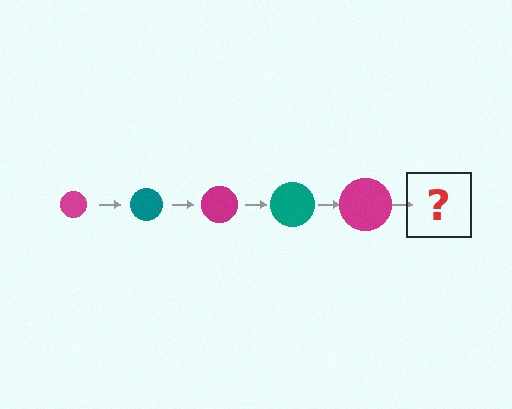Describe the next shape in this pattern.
It should be a teal circle, larger than the previous one.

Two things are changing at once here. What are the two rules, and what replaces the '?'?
The two rules are that the circle grows larger each step and the color cycles through magenta and teal. The '?' should be a teal circle, larger than the previous one.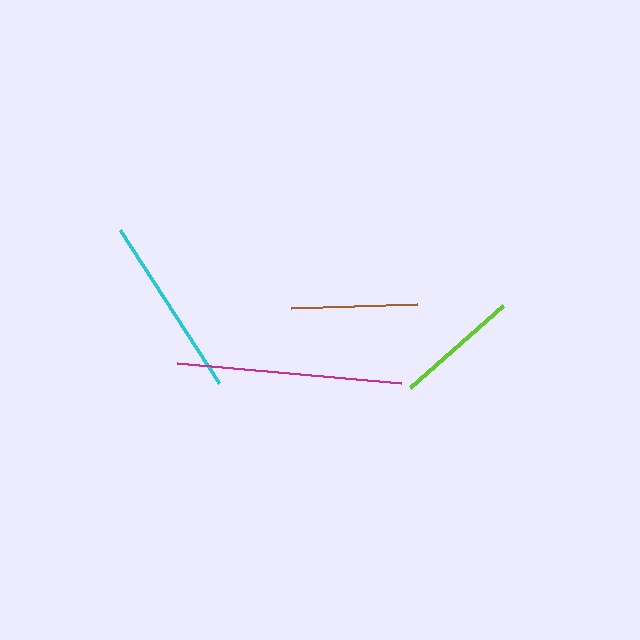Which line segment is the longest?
The magenta line is the longest at approximately 224 pixels.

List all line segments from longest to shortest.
From longest to shortest: magenta, cyan, brown, lime.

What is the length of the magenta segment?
The magenta segment is approximately 224 pixels long.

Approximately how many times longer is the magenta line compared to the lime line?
The magenta line is approximately 1.8 times the length of the lime line.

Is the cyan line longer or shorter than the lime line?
The cyan line is longer than the lime line.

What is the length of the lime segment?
The lime segment is approximately 124 pixels long.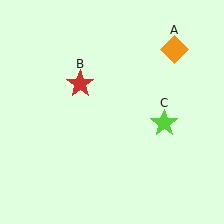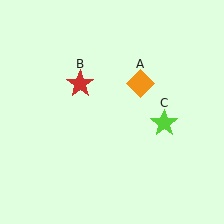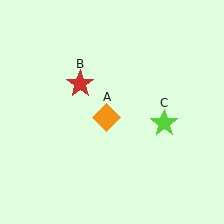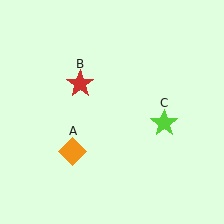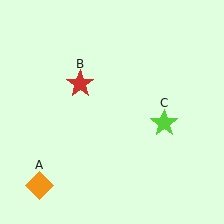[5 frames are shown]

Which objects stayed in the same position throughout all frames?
Red star (object B) and lime star (object C) remained stationary.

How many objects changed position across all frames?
1 object changed position: orange diamond (object A).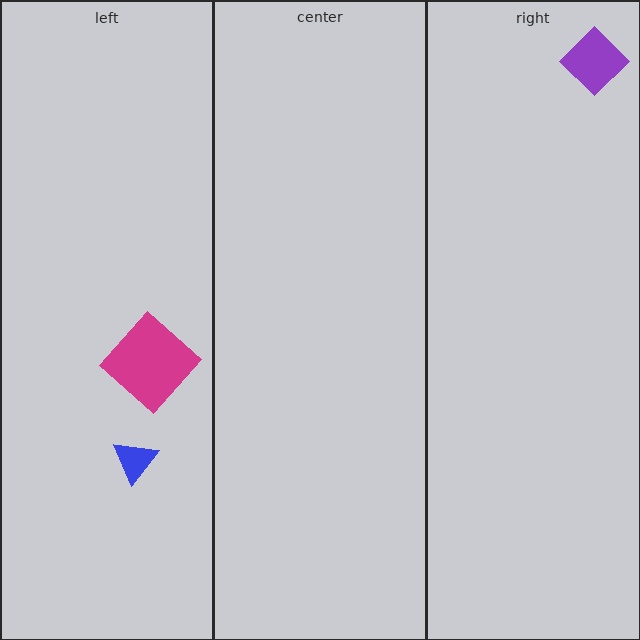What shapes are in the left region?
The magenta diamond, the blue triangle.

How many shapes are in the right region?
1.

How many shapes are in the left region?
2.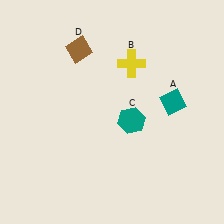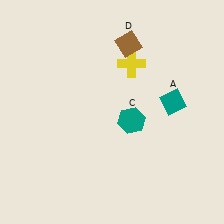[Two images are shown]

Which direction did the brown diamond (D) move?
The brown diamond (D) moved right.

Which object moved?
The brown diamond (D) moved right.